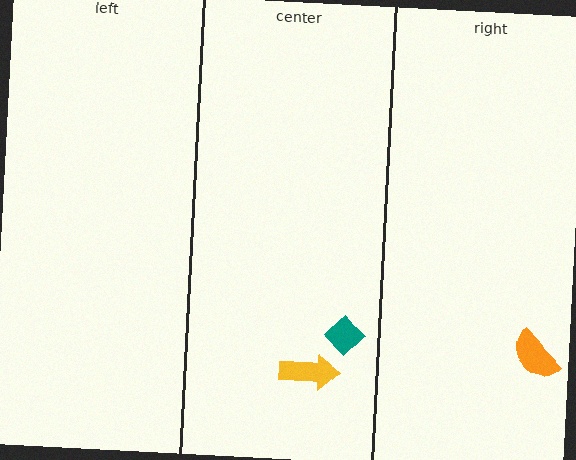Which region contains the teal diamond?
The center region.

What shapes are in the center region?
The yellow arrow, the teal diamond.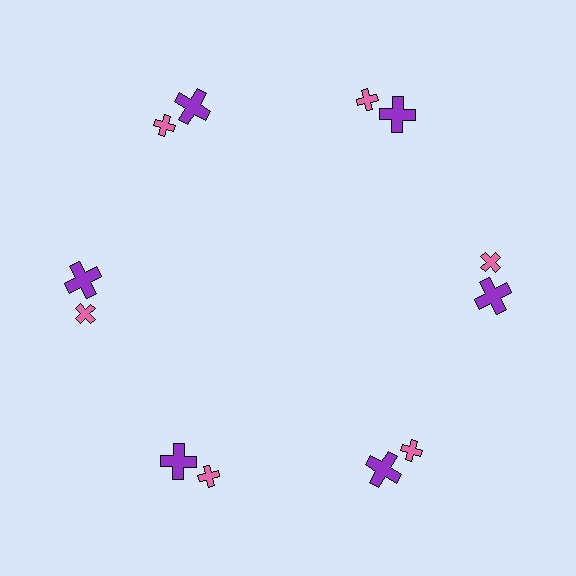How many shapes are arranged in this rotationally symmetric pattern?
There are 12 shapes, arranged in 6 groups of 2.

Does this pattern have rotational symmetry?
Yes, this pattern has 6-fold rotational symmetry. It looks the same after rotating 60 degrees around the center.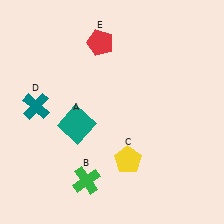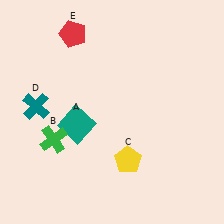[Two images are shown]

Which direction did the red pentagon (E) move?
The red pentagon (E) moved left.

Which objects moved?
The objects that moved are: the green cross (B), the red pentagon (E).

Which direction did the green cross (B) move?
The green cross (B) moved up.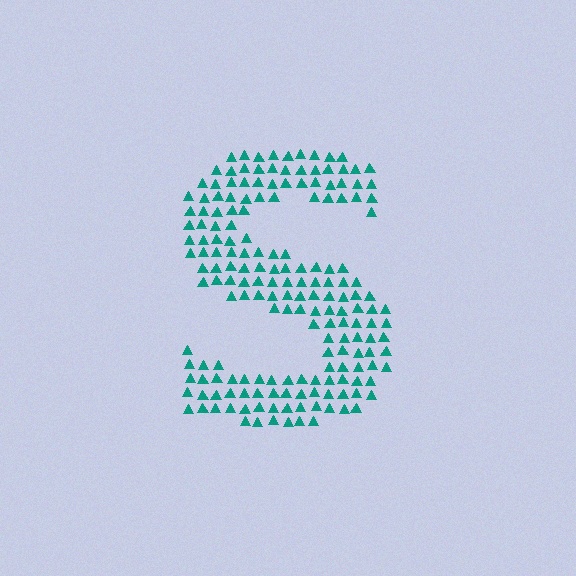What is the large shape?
The large shape is the letter S.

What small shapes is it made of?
It is made of small triangles.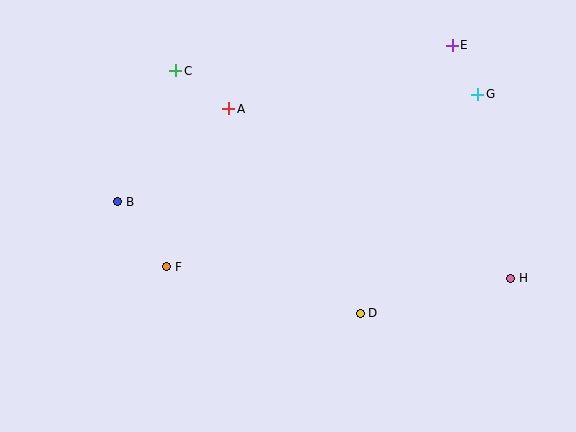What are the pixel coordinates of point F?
Point F is at (167, 267).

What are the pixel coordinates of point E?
Point E is at (452, 45).